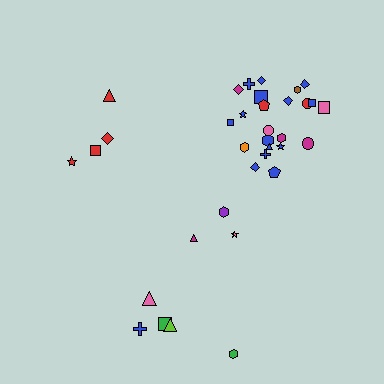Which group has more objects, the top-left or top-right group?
The top-right group.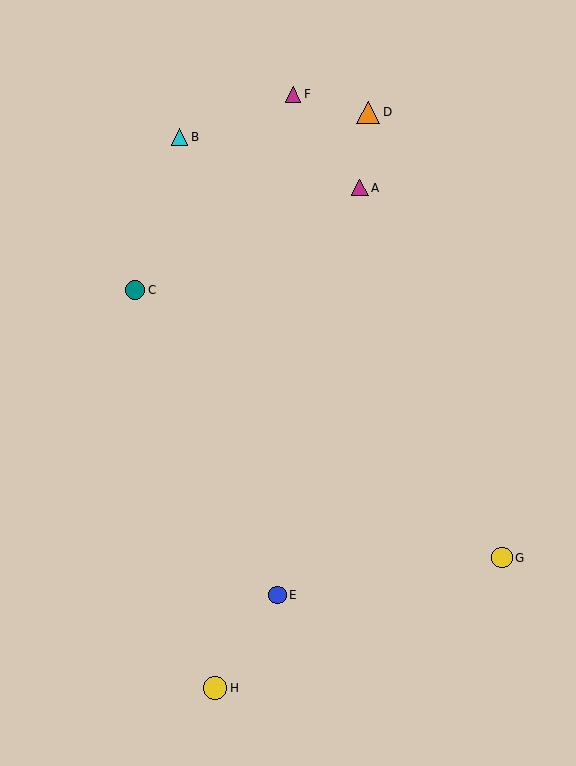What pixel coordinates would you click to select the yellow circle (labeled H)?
Click at (215, 688) to select the yellow circle H.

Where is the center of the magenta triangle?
The center of the magenta triangle is at (293, 94).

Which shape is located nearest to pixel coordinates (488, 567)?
The yellow circle (labeled G) at (502, 558) is nearest to that location.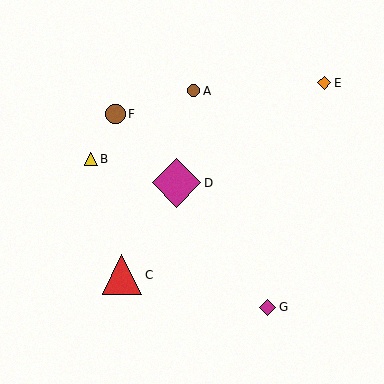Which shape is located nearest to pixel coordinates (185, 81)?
The brown circle (labeled A) at (194, 91) is nearest to that location.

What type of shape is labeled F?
Shape F is a brown circle.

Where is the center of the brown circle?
The center of the brown circle is at (116, 114).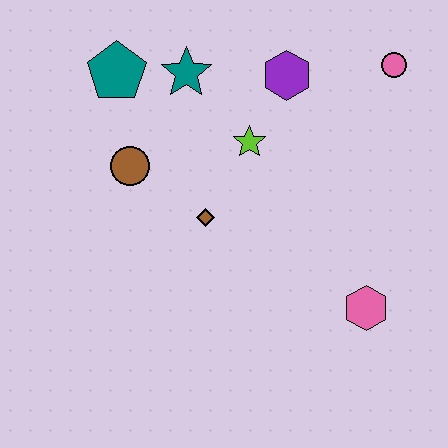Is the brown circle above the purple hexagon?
No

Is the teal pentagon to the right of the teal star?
No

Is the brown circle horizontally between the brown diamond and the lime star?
No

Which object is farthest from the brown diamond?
The pink circle is farthest from the brown diamond.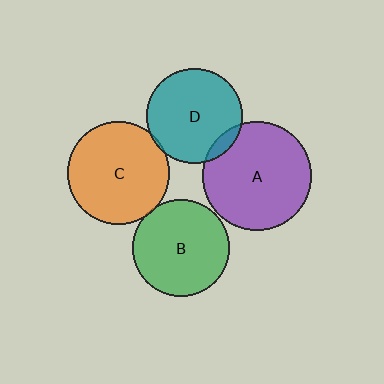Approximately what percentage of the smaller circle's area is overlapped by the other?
Approximately 10%.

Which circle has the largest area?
Circle A (purple).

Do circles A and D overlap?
Yes.